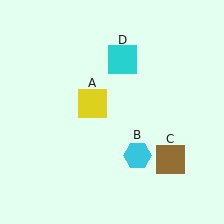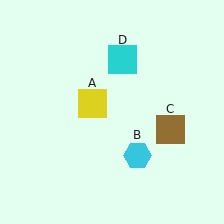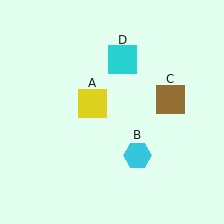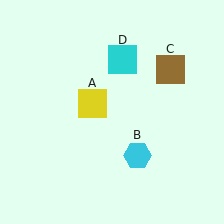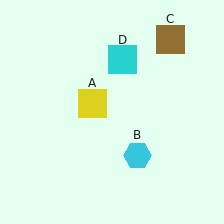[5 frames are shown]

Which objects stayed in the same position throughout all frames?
Yellow square (object A) and cyan hexagon (object B) and cyan square (object D) remained stationary.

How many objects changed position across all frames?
1 object changed position: brown square (object C).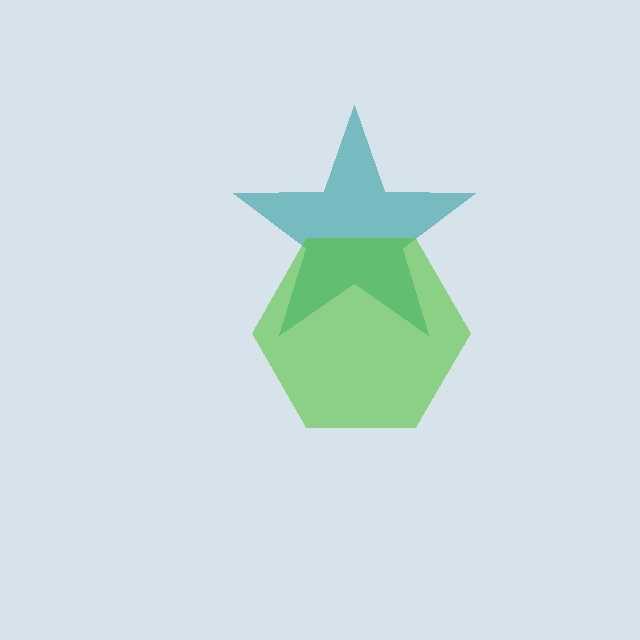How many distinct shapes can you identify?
There are 2 distinct shapes: a teal star, a lime hexagon.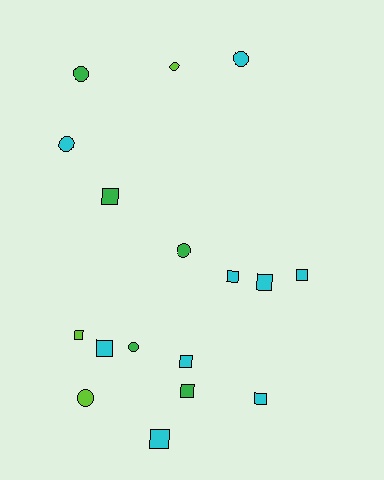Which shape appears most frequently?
Square, with 10 objects.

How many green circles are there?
There are 3 green circles.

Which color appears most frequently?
Cyan, with 9 objects.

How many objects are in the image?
There are 17 objects.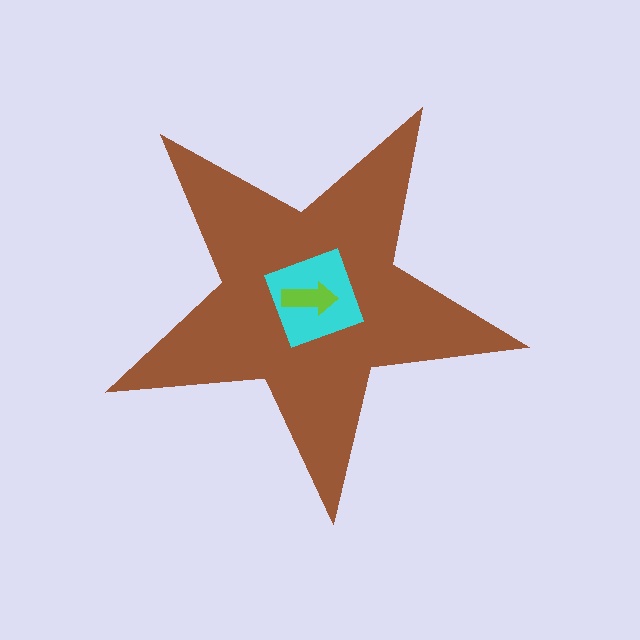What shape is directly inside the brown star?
The cyan diamond.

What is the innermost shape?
The lime arrow.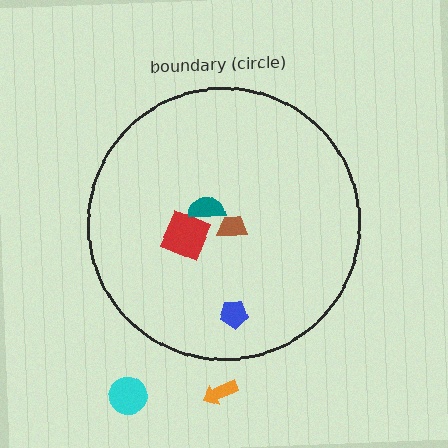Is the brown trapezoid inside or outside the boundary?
Inside.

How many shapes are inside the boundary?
4 inside, 2 outside.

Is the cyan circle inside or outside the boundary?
Outside.